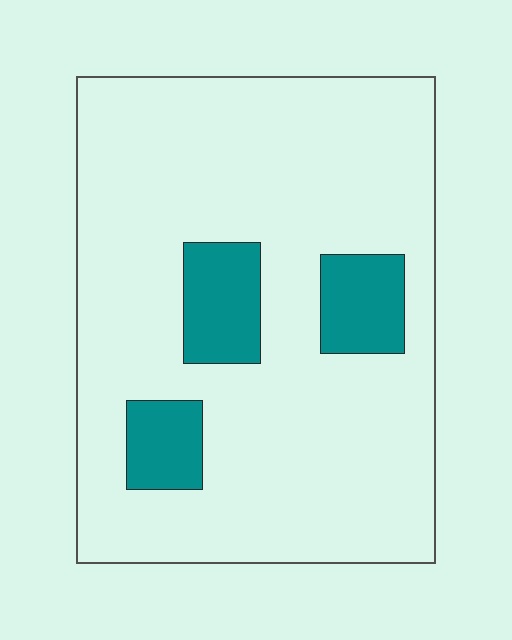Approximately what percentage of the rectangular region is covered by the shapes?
Approximately 15%.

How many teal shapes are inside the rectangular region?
3.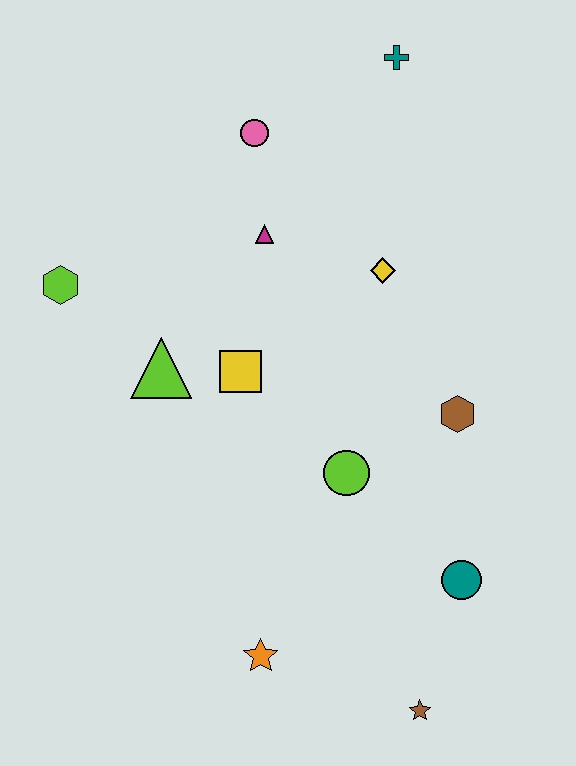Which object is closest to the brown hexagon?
The lime circle is closest to the brown hexagon.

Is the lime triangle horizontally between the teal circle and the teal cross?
No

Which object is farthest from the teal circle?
The teal cross is farthest from the teal circle.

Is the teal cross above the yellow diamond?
Yes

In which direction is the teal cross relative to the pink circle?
The teal cross is to the right of the pink circle.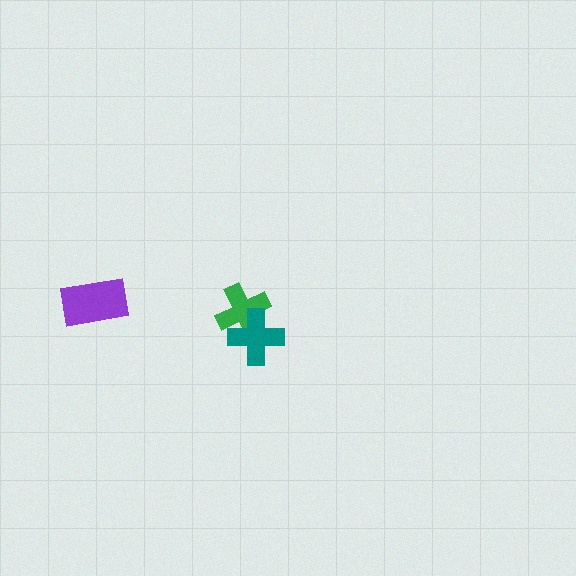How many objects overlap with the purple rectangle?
0 objects overlap with the purple rectangle.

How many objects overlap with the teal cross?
1 object overlaps with the teal cross.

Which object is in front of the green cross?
The teal cross is in front of the green cross.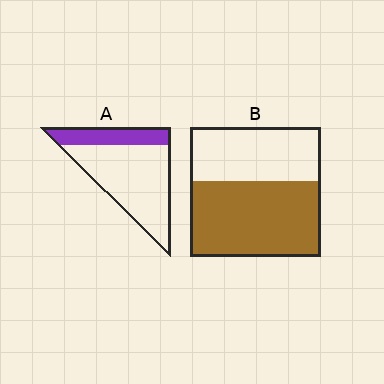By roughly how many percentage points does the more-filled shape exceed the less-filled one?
By roughly 35 percentage points (B over A).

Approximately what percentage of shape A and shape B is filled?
A is approximately 25% and B is approximately 60%.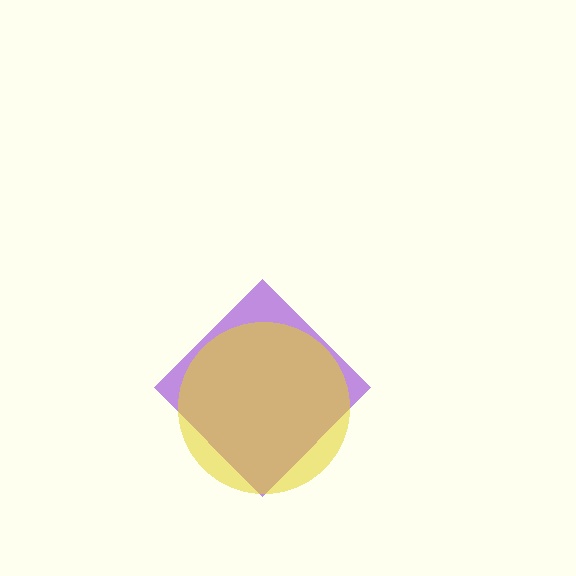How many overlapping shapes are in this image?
There are 2 overlapping shapes in the image.